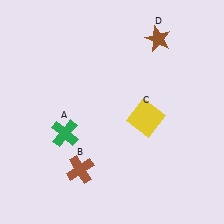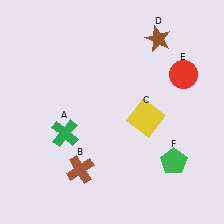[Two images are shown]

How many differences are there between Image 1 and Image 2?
There are 2 differences between the two images.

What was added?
A red circle (E), a green pentagon (F) were added in Image 2.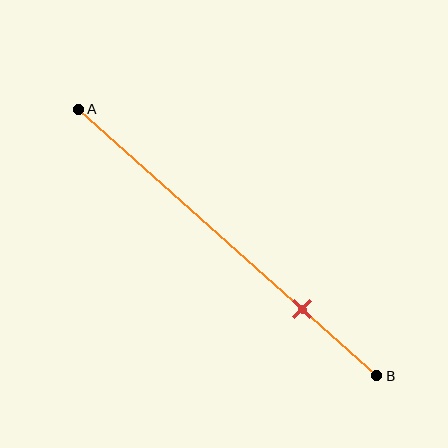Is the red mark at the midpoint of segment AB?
No, the mark is at about 75% from A, not at the 50% midpoint.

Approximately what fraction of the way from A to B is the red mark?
The red mark is approximately 75% of the way from A to B.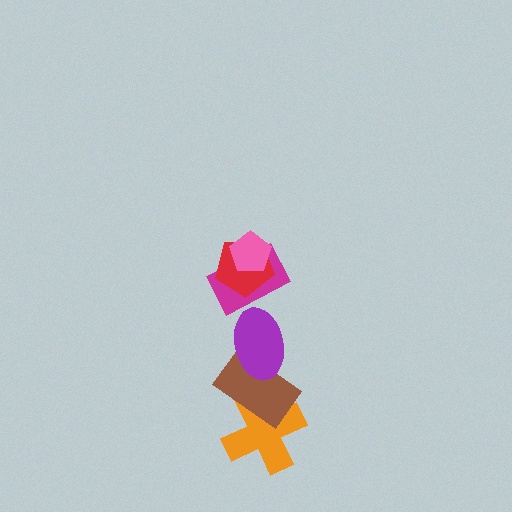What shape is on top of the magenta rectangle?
The red pentagon is on top of the magenta rectangle.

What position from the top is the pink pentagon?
The pink pentagon is 1st from the top.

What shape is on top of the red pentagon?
The pink pentagon is on top of the red pentagon.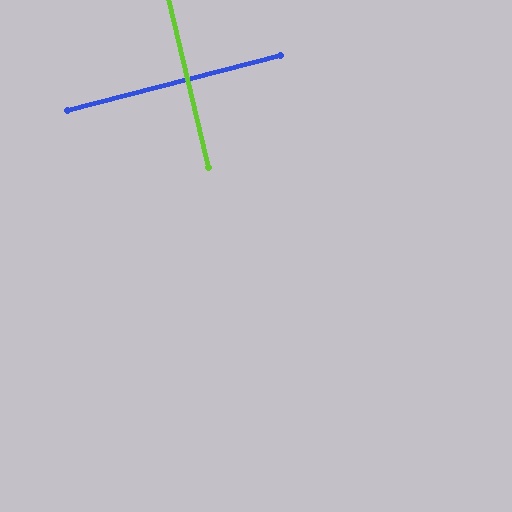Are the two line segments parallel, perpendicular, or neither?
Perpendicular — they meet at approximately 89°.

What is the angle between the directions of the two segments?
Approximately 89 degrees.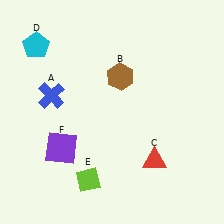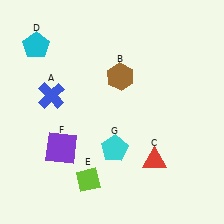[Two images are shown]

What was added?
A cyan pentagon (G) was added in Image 2.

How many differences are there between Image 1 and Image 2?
There is 1 difference between the two images.